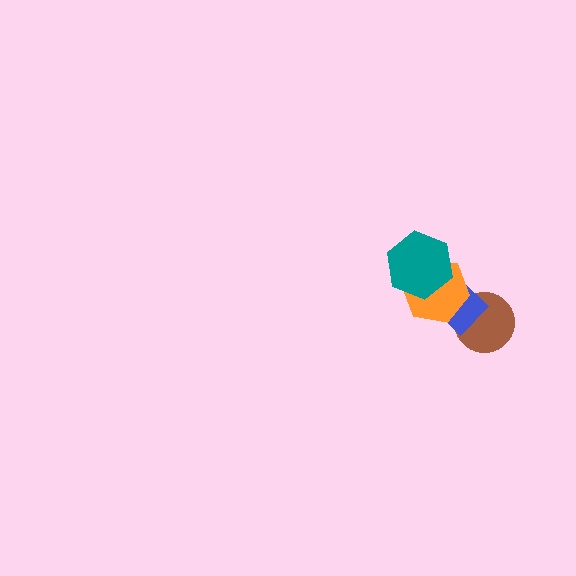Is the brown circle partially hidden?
Yes, it is partially covered by another shape.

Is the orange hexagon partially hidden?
Yes, it is partially covered by another shape.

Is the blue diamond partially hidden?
Yes, it is partially covered by another shape.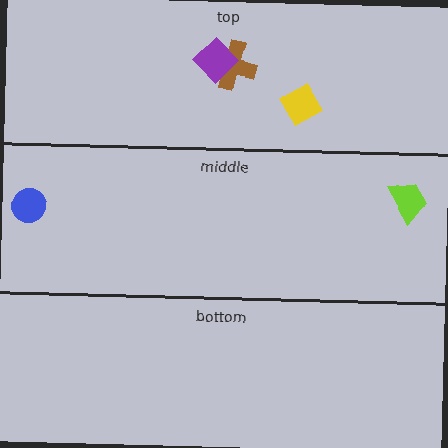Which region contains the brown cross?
The top region.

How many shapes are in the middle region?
2.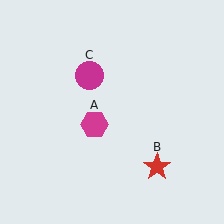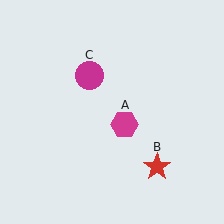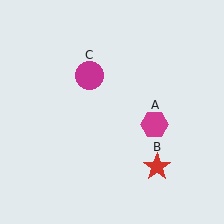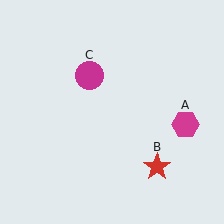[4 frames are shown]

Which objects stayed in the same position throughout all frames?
Red star (object B) and magenta circle (object C) remained stationary.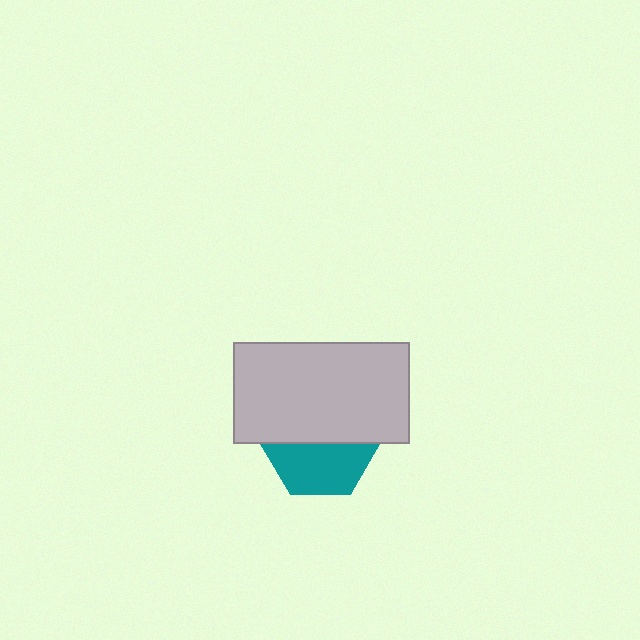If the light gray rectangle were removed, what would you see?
You would see the complete teal hexagon.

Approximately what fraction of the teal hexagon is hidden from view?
Roughly 51% of the teal hexagon is hidden behind the light gray rectangle.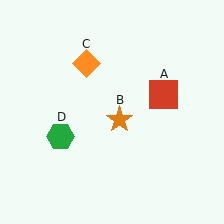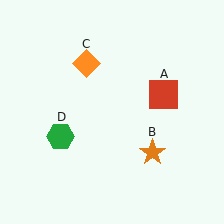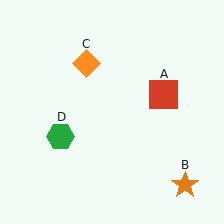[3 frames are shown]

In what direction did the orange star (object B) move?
The orange star (object B) moved down and to the right.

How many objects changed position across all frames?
1 object changed position: orange star (object B).